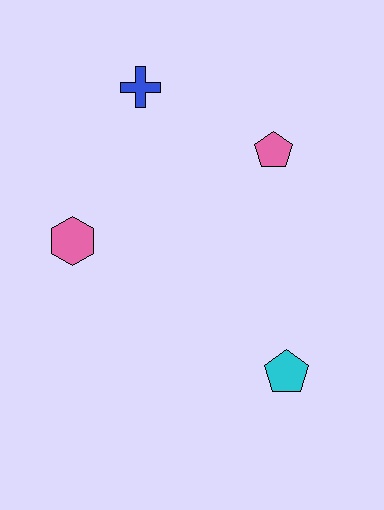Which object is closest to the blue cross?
The pink pentagon is closest to the blue cross.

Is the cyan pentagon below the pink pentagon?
Yes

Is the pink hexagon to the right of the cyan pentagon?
No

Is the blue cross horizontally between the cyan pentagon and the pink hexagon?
Yes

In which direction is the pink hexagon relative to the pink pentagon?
The pink hexagon is to the left of the pink pentagon.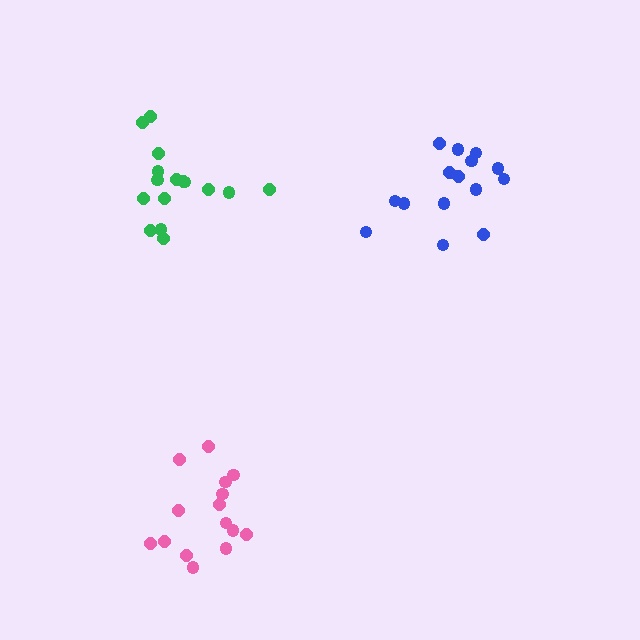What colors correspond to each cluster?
The clusters are colored: green, blue, pink.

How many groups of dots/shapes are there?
There are 3 groups.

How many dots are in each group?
Group 1: 16 dots, Group 2: 15 dots, Group 3: 15 dots (46 total).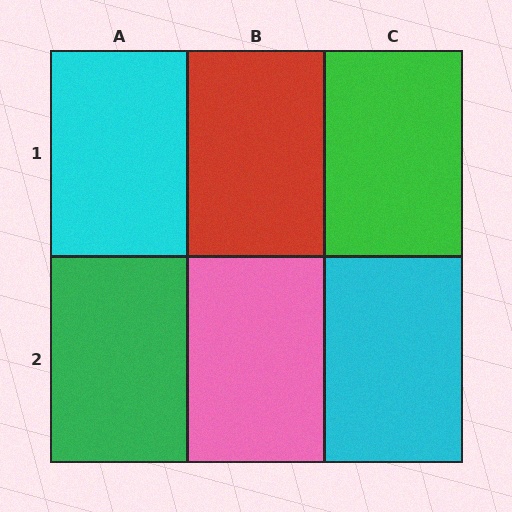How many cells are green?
2 cells are green.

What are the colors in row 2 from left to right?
Green, pink, cyan.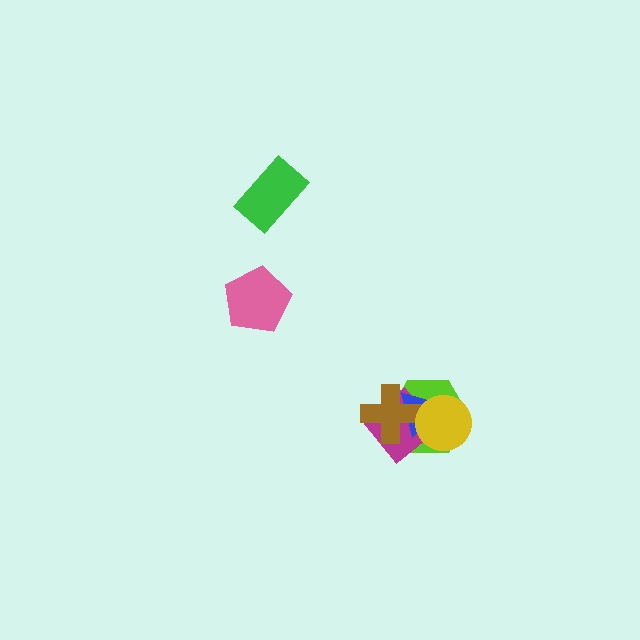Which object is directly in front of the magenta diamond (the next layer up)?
The blue triangle is directly in front of the magenta diamond.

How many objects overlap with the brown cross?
3 objects overlap with the brown cross.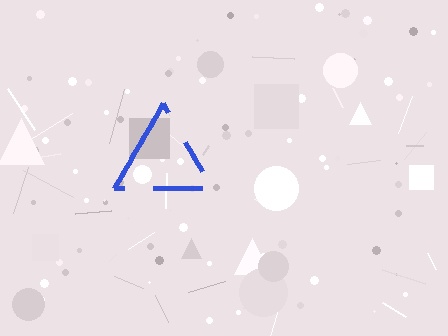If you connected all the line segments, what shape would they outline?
They would outline a triangle.